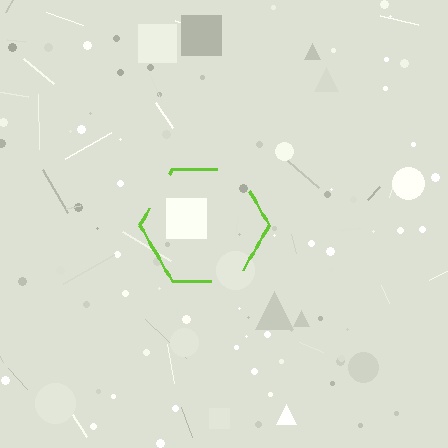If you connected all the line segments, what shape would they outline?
They would outline a hexagon.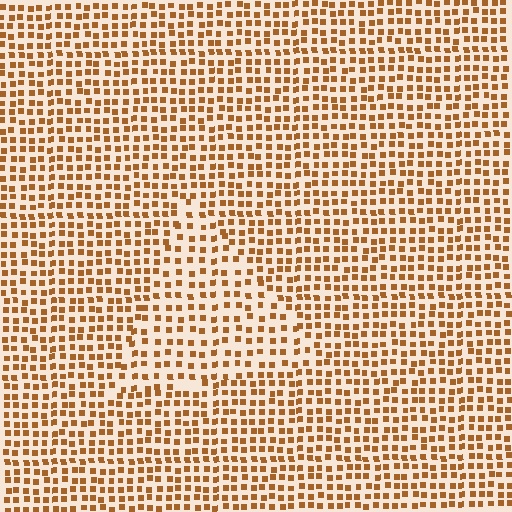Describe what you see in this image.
The image contains small brown elements arranged at two different densities. A triangle-shaped region is visible where the elements are less densely packed than the surrounding area.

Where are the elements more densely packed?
The elements are more densely packed outside the triangle boundary.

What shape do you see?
I see a triangle.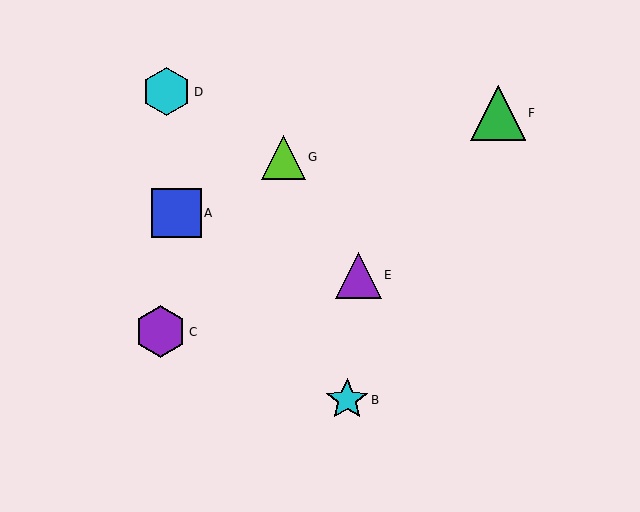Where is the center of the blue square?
The center of the blue square is at (176, 213).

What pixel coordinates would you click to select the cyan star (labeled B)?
Click at (347, 400) to select the cyan star B.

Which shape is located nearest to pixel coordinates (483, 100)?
The green triangle (labeled F) at (498, 113) is nearest to that location.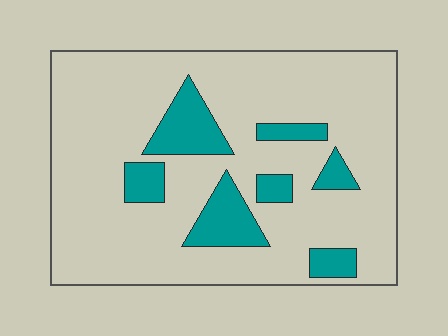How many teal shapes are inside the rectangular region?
7.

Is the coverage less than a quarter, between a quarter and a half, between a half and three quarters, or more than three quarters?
Less than a quarter.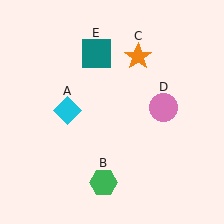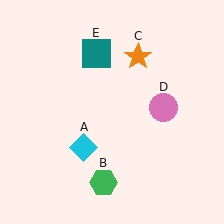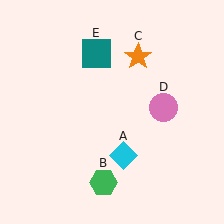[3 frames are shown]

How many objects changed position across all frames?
1 object changed position: cyan diamond (object A).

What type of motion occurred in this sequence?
The cyan diamond (object A) rotated counterclockwise around the center of the scene.